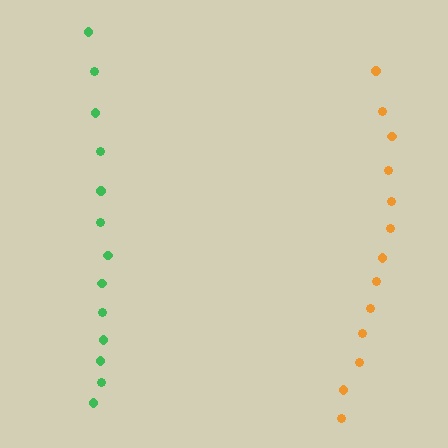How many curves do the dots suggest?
There are 2 distinct paths.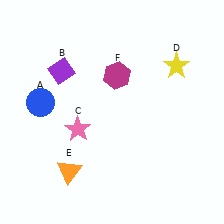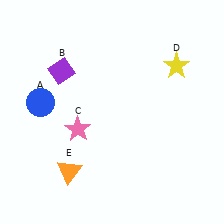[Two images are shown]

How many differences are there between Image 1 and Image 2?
There is 1 difference between the two images.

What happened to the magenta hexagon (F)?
The magenta hexagon (F) was removed in Image 2. It was in the top-right area of Image 1.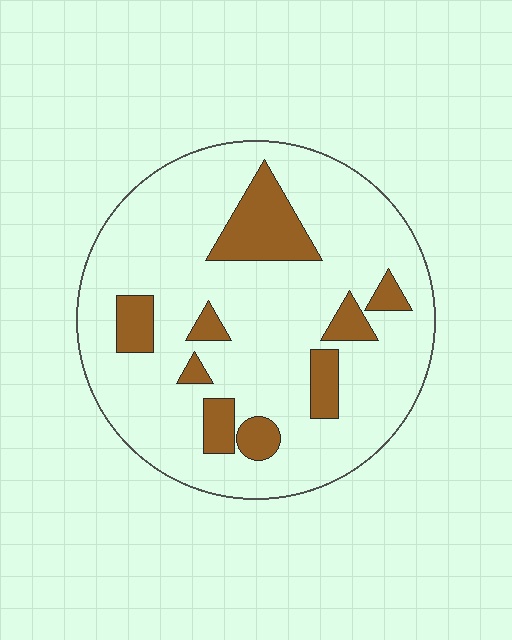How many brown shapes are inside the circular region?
9.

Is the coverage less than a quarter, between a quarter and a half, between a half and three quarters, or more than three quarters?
Less than a quarter.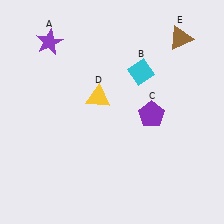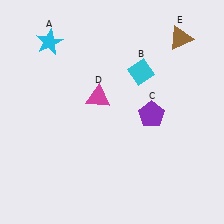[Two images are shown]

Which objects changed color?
A changed from purple to cyan. D changed from yellow to magenta.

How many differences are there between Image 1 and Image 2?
There are 2 differences between the two images.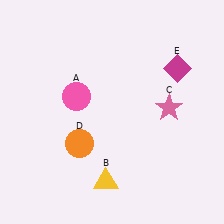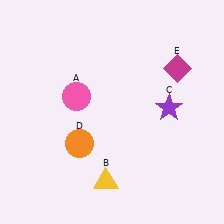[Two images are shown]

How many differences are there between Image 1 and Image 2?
There is 1 difference between the two images.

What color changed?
The star (C) changed from pink in Image 1 to purple in Image 2.